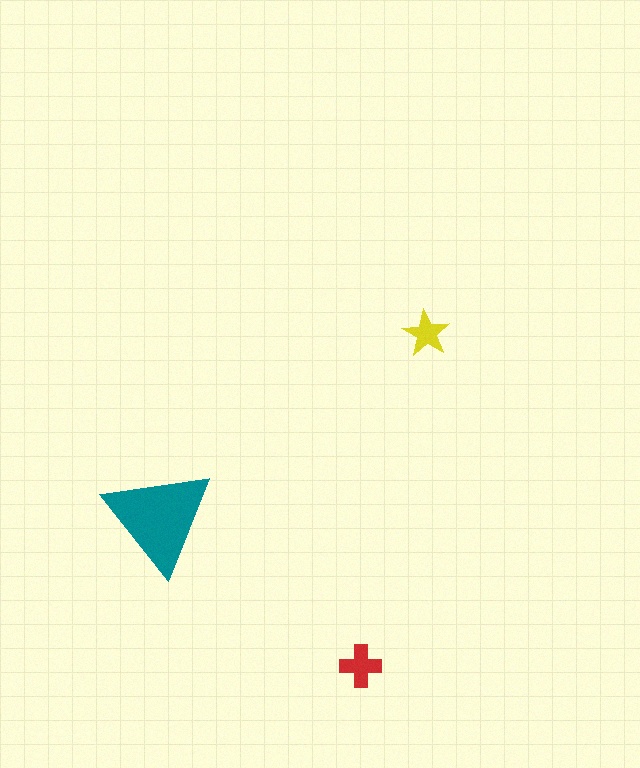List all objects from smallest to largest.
The yellow star, the red cross, the teal triangle.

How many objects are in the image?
There are 3 objects in the image.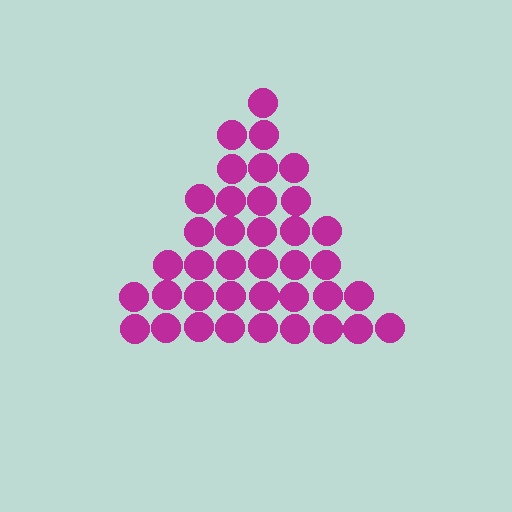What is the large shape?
The large shape is a triangle.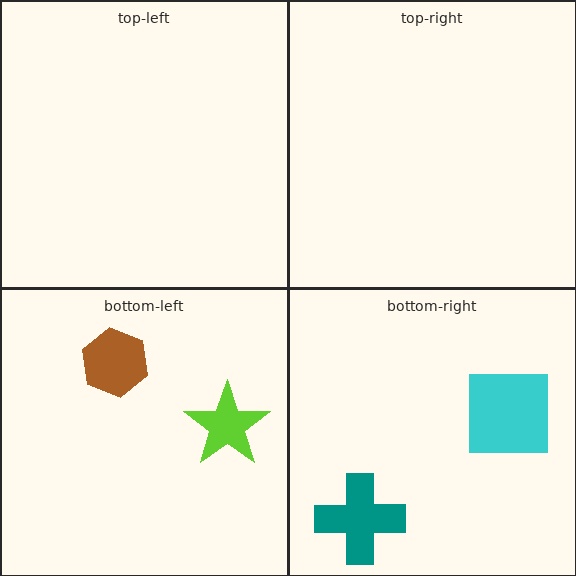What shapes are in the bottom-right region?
The teal cross, the cyan square.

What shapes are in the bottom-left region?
The lime star, the brown hexagon.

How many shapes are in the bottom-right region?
2.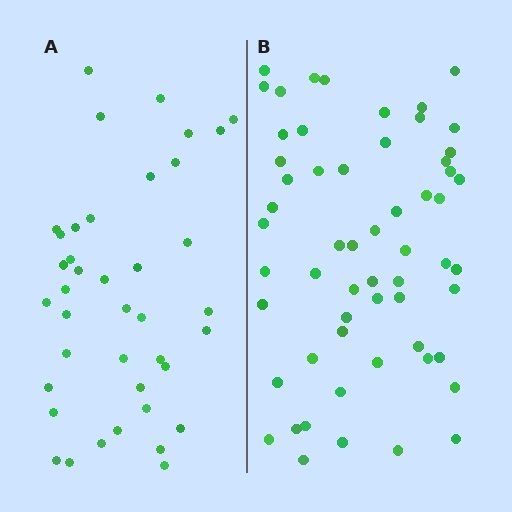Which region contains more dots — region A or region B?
Region B (the right region) has more dots.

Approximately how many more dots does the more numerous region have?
Region B has approximately 20 more dots than region A.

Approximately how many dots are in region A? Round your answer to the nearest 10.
About 40 dots.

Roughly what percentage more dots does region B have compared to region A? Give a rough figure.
About 45% more.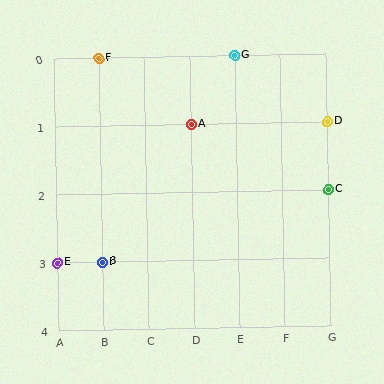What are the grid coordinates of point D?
Point D is at grid coordinates (G, 1).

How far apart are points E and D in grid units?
Points E and D are 6 columns and 2 rows apart (about 6.3 grid units diagonally).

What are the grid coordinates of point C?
Point C is at grid coordinates (G, 2).